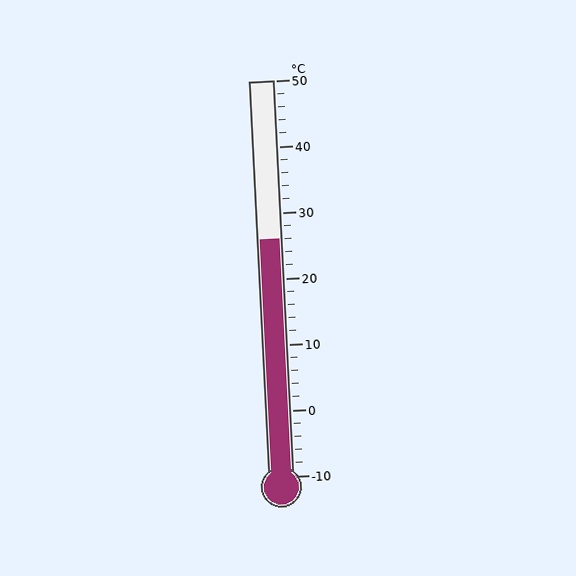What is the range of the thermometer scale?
The thermometer scale ranges from -10°C to 50°C.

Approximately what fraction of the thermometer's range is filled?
The thermometer is filled to approximately 60% of its range.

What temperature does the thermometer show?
The thermometer shows approximately 26°C.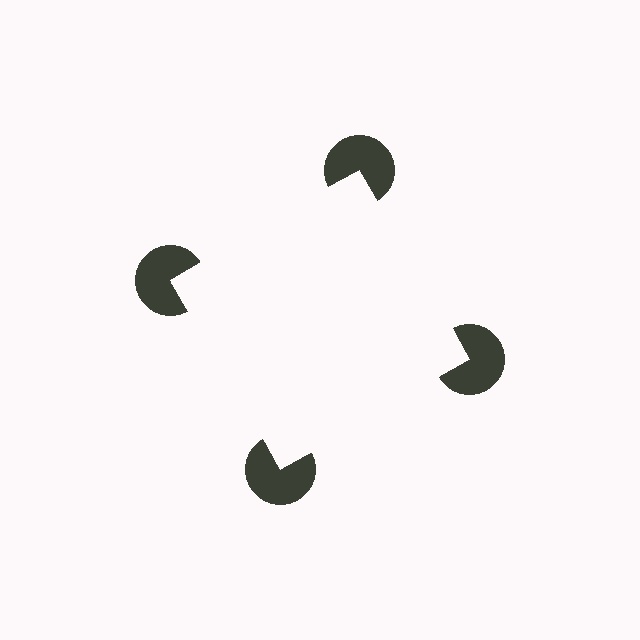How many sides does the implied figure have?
4 sides.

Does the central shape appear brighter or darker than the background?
It typically appears slightly brighter than the background, even though no actual brightness change is drawn.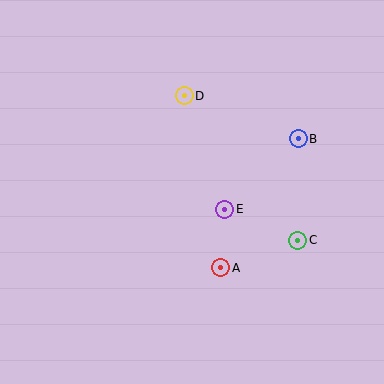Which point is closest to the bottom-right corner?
Point C is closest to the bottom-right corner.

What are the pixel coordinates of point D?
Point D is at (184, 96).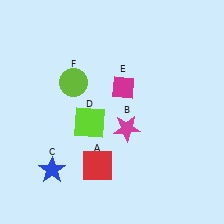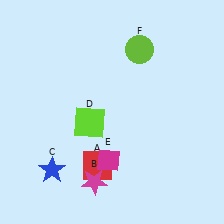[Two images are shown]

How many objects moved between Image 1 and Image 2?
3 objects moved between the two images.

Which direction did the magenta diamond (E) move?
The magenta diamond (E) moved down.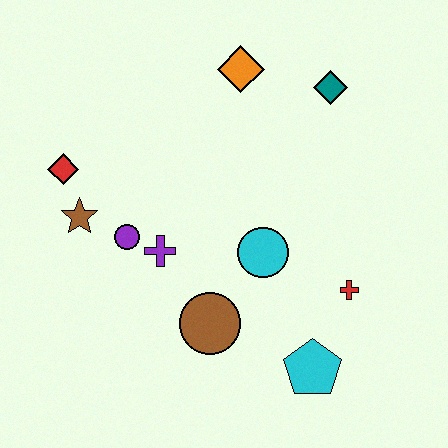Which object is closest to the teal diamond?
The orange diamond is closest to the teal diamond.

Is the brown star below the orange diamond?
Yes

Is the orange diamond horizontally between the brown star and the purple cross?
No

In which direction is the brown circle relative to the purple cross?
The brown circle is below the purple cross.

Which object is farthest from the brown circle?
The teal diamond is farthest from the brown circle.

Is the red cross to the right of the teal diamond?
Yes